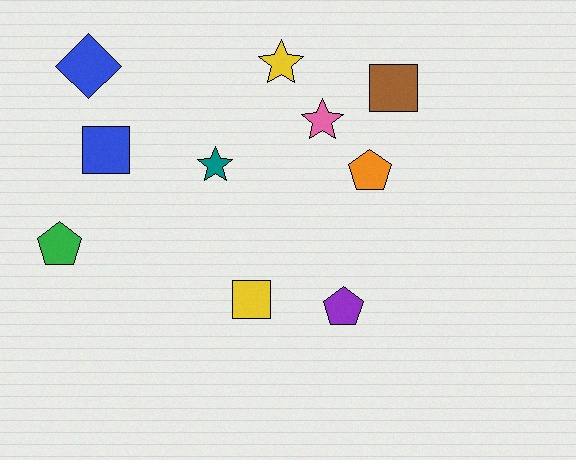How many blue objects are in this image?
There are 2 blue objects.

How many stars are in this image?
There are 3 stars.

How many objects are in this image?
There are 10 objects.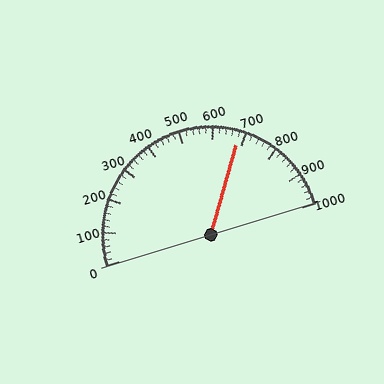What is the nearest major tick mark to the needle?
The nearest major tick mark is 700.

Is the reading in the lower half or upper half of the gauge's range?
The reading is in the upper half of the range (0 to 1000).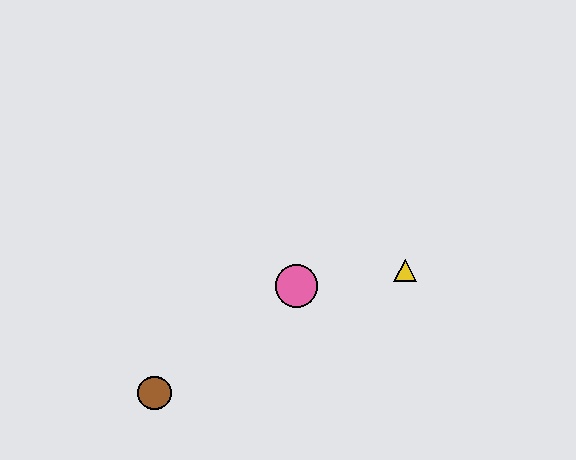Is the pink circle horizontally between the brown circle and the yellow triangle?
Yes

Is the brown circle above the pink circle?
No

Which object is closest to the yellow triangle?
The pink circle is closest to the yellow triangle.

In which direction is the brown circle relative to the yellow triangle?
The brown circle is to the left of the yellow triangle.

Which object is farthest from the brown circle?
The yellow triangle is farthest from the brown circle.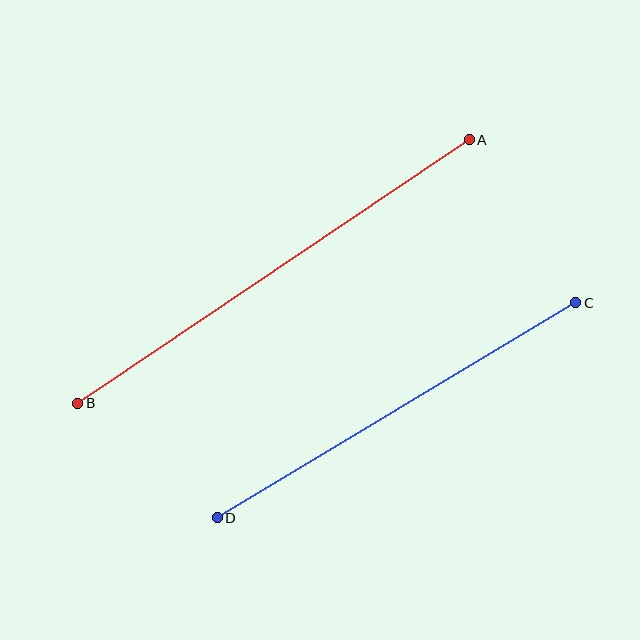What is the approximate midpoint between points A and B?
The midpoint is at approximately (273, 271) pixels.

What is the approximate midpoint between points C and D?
The midpoint is at approximately (396, 410) pixels.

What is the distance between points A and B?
The distance is approximately 472 pixels.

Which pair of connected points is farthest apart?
Points A and B are farthest apart.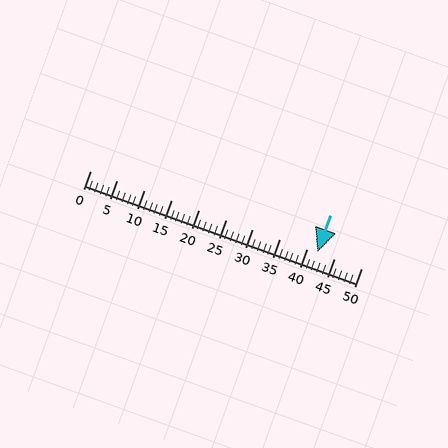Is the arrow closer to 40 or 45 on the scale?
The arrow is closer to 40.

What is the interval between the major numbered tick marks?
The major tick marks are spaced 5 units apart.